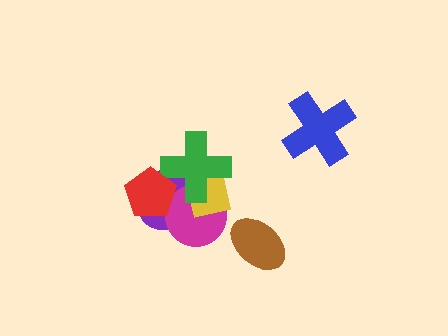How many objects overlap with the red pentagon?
3 objects overlap with the red pentagon.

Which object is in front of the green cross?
The red pentagon is in front of the green cross.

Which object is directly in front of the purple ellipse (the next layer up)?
The magenta circle is directly in front of the purple ellipse.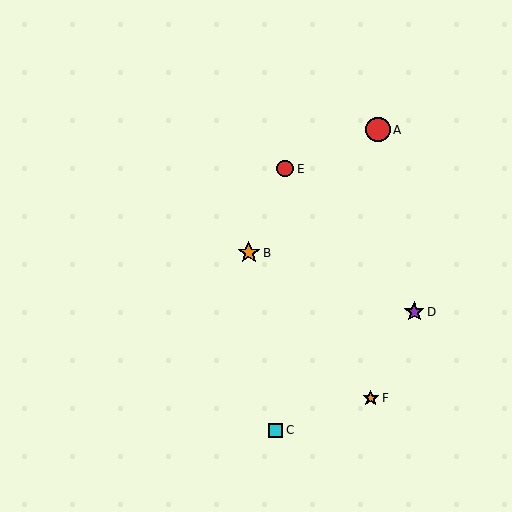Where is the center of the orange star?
The center of the orange star is at (371, 398).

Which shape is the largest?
The red circle (labeled A) is the largest.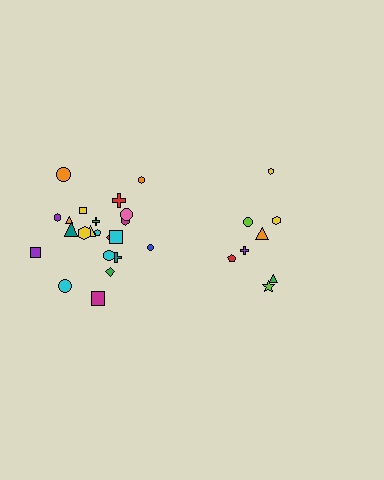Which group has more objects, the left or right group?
The left group.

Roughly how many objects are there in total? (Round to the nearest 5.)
Roughly 30 objects in total.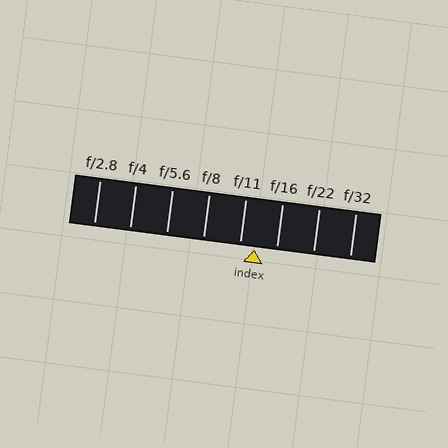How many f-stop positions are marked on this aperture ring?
There are 8 f-stop positions marked.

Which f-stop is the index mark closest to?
The index mark is closest to f/11.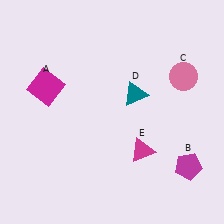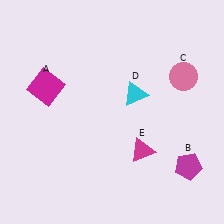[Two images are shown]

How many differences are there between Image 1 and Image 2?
There is 1 difference between the two images.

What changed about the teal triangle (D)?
In Image 1, D is teal. In Image 2, it changed to cyan.